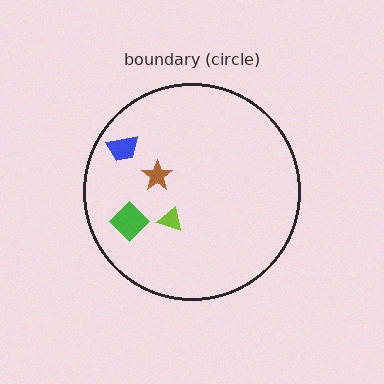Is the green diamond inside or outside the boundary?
Inside.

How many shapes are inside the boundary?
4 inside, 0 outside.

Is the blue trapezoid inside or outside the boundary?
Inside.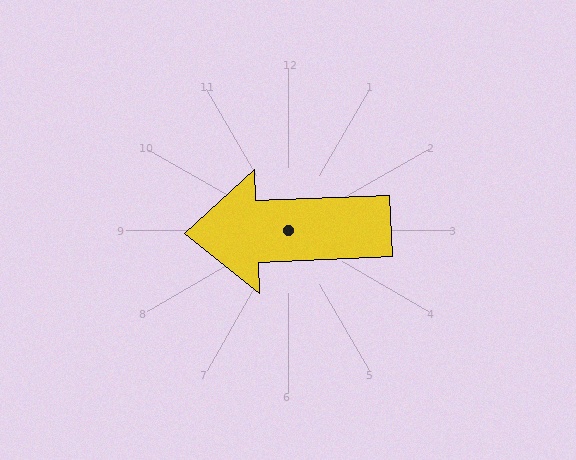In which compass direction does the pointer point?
West.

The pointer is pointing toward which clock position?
Roughly 9 o'clock.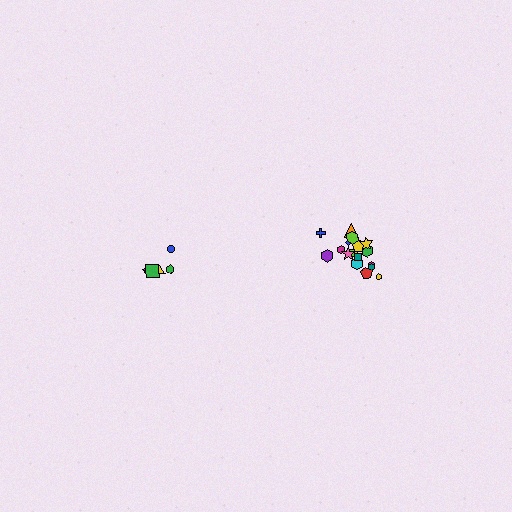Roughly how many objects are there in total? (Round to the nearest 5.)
Roughly 25 objects in total.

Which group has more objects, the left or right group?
The right group.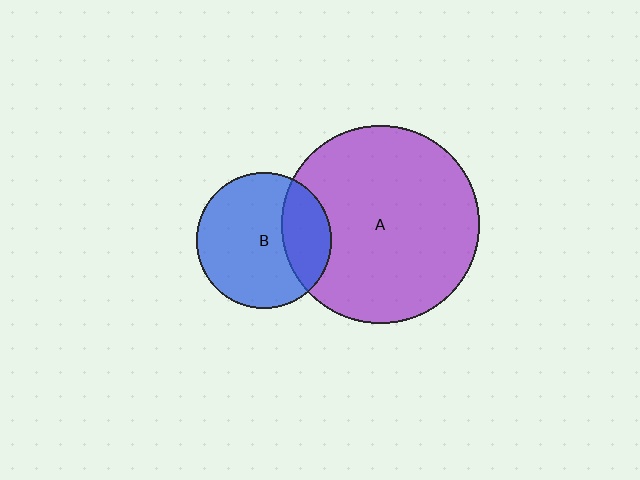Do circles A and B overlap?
Yes.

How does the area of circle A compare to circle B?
Approximately 2.1 times.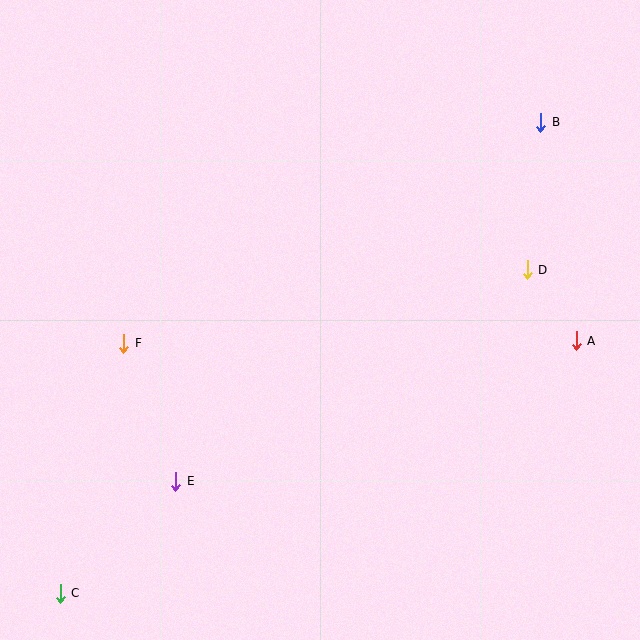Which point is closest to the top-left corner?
Point F is closest to the top-left corner.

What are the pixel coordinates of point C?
Point C is at (60, 593).